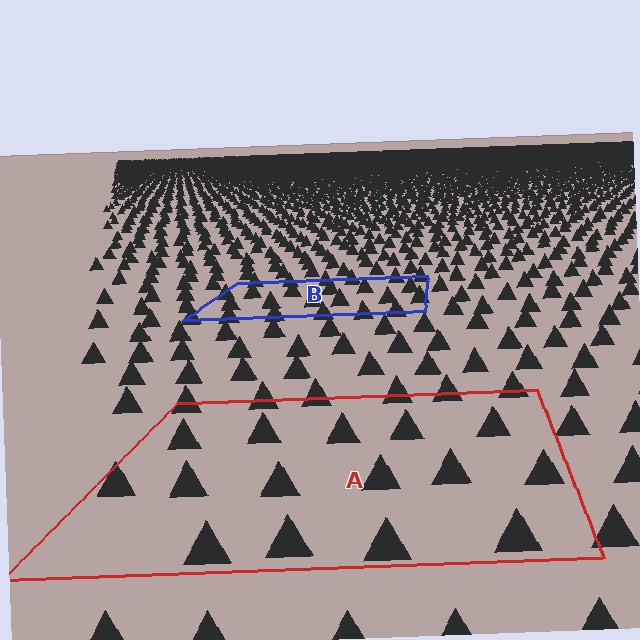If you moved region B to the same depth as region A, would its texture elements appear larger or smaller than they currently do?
They would appear larger. At a closer depth, the same texture elements are projected at a bigger on-screen size.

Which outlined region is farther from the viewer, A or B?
Region B is farther from the viewer — the texture elements inside it appear smaller and more densely packed.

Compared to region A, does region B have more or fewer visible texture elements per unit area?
Region B has more texture elements per unit area — they are packed more densely because it is farther away.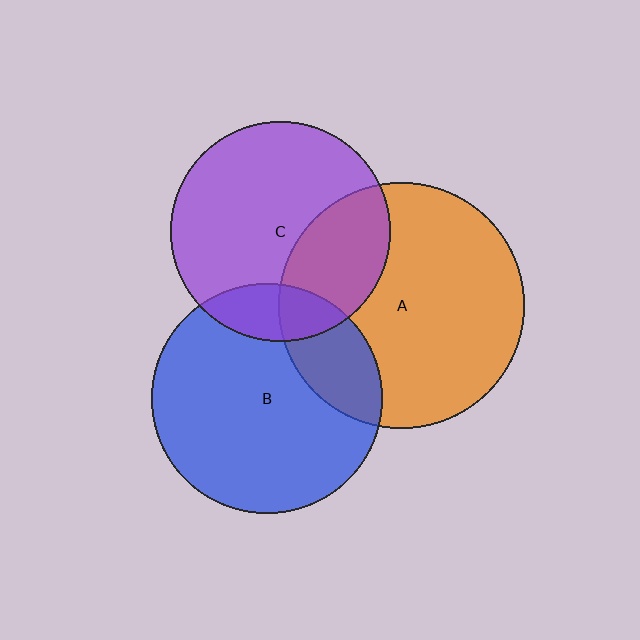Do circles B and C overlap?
Yes.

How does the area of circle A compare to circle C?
Approximately 1.2 times.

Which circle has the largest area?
Circle A (orange).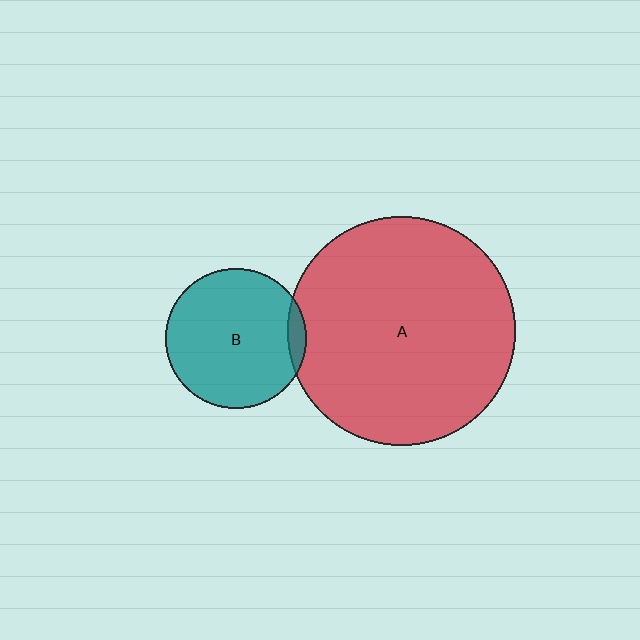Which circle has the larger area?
Circle A (red).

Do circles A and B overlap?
Yes.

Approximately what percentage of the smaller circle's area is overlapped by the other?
Approximately 5%.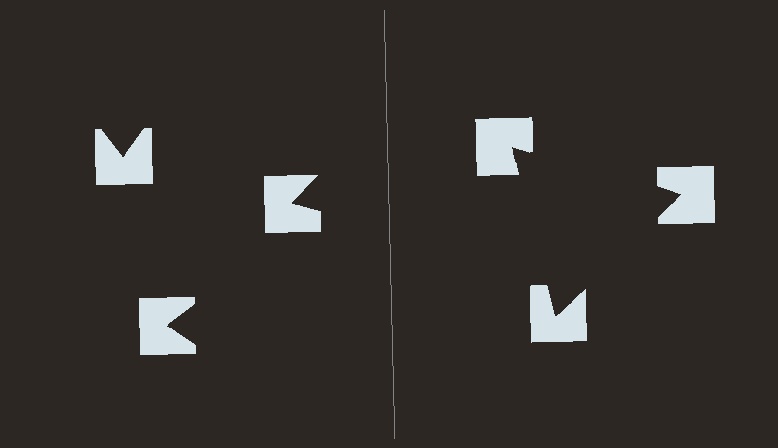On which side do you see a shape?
An illusory triangle appears on the right side. On the left side the wedge cuts are rotated, so no coherent shape forms.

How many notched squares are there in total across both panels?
6 — 3 on each side.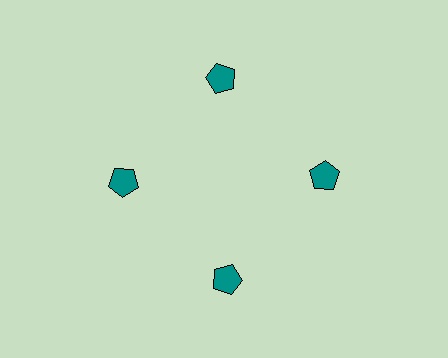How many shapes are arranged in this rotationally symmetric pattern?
There are 4 shapes, arranged in 4 groups of 1.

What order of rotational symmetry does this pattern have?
This pattern has 4-fold rotational symmetry.